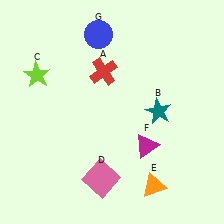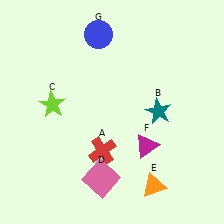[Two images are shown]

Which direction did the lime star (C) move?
The lime star (C) moved down.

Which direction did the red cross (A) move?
The red cross (A) moved down.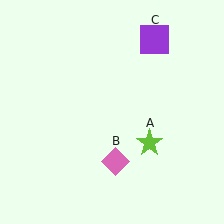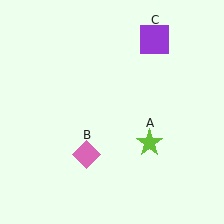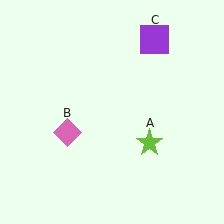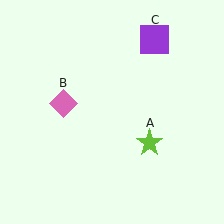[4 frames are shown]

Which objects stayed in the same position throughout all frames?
Lime star (object A) and purple square (object C) remained stationary.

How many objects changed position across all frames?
1 object changed position: pink diamond (object B).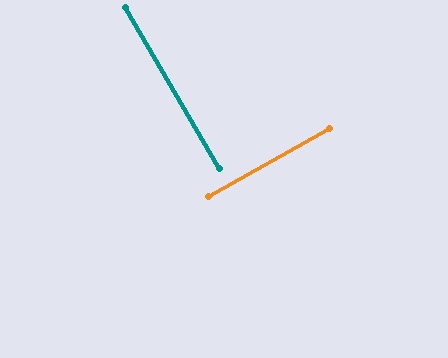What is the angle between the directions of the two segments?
Approximately 89 degrees.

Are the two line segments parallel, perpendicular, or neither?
Perpendicular — they meet at approximately 89°.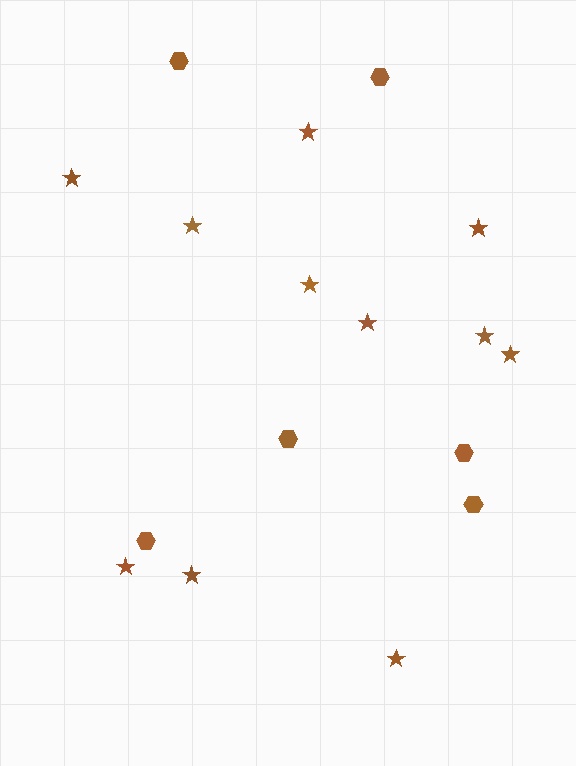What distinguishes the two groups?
There are 2 groups: one group of hexagons (6) and one group of stars (11).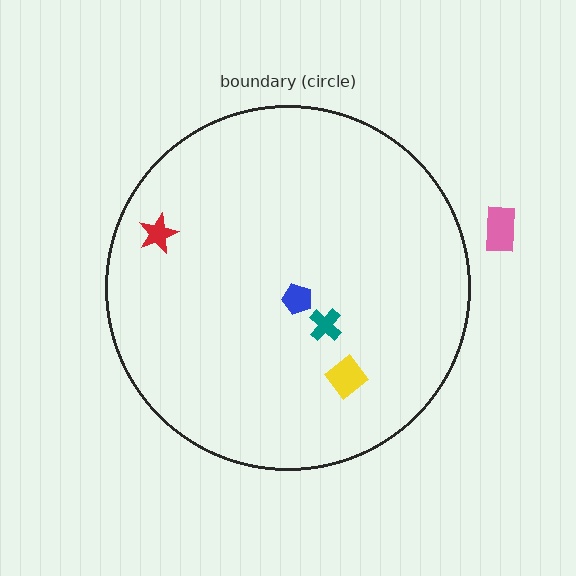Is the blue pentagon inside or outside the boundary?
Inside.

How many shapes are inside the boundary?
4 inside, 1 outside.